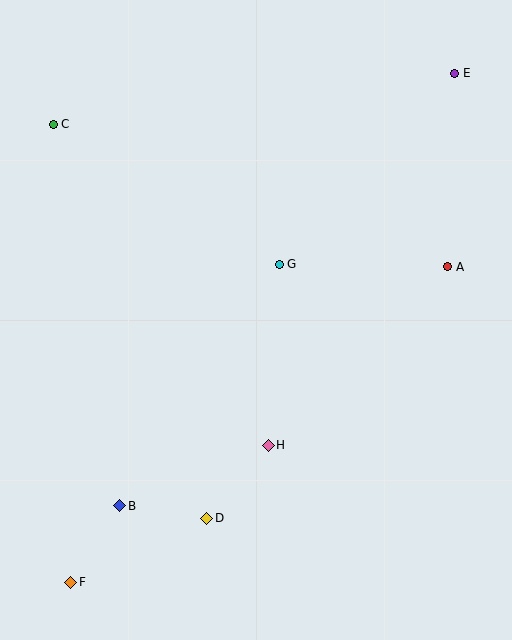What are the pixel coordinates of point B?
Point B is at (120, 506).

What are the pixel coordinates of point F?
Point F is at (71, 582).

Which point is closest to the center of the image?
Point G at (279, 264) is closest to the center.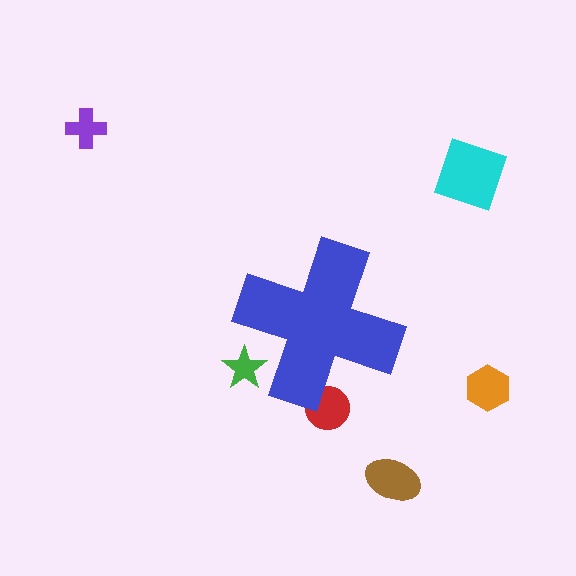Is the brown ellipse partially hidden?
No, the brown ellipse is fully visible.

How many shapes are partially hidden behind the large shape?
2 shapes are partially hidden.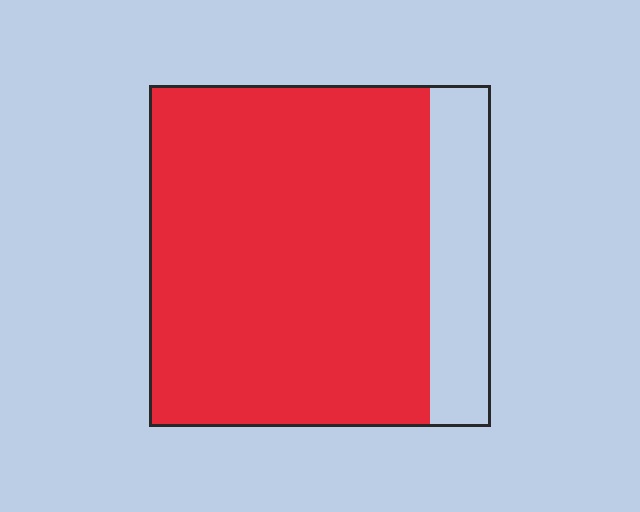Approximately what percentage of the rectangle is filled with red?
Approximately 80%.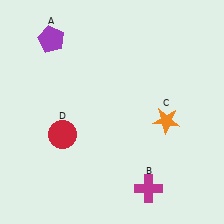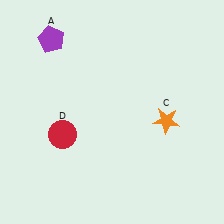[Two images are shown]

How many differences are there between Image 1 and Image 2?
There is 1 difference between the two images.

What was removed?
The magenta cross (B) was removed in Image 2.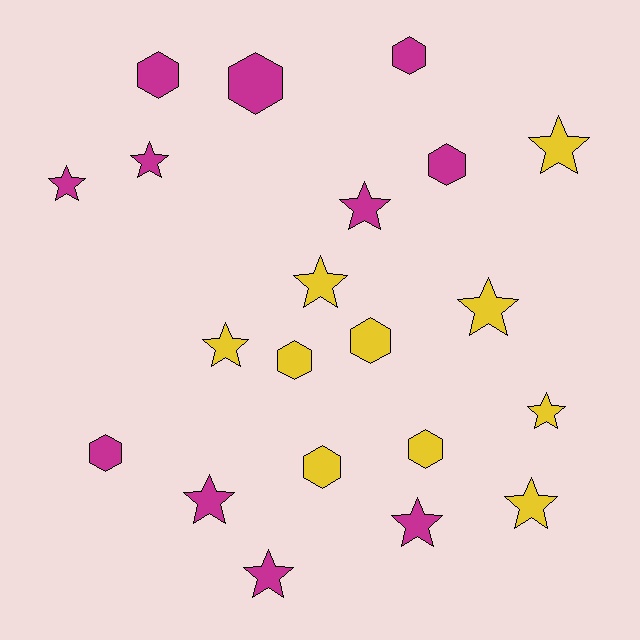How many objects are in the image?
There are 21 objects.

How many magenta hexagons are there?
There are 5 magenta hexagons.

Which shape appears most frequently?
Star, with 12 objects.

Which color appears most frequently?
Magenta, with 11 objects.